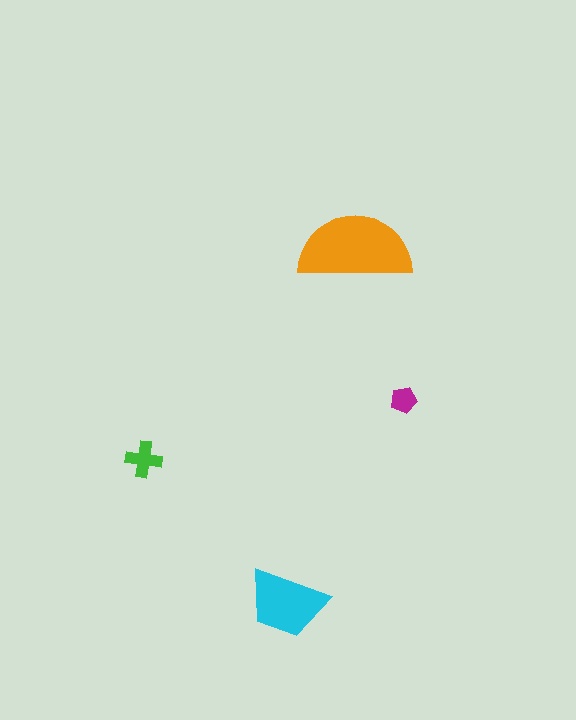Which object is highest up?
The orange semicircle is topmost.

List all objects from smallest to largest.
The magenta pentagon, the green cross, the cyan trapezoid, the orange semicircle.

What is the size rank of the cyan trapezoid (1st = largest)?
2nd.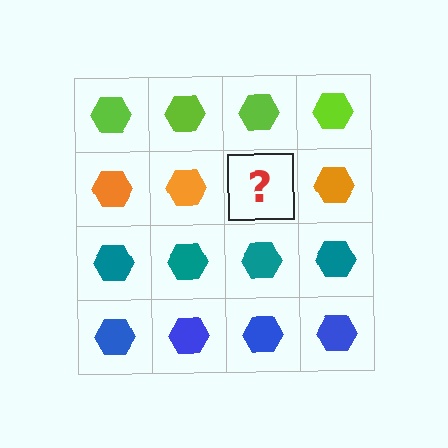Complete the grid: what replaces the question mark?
The question mark should be replaced with an orange hexagon.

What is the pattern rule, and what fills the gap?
The rule is that each row has a consistent color. The gap should be filled with an orange hexagon.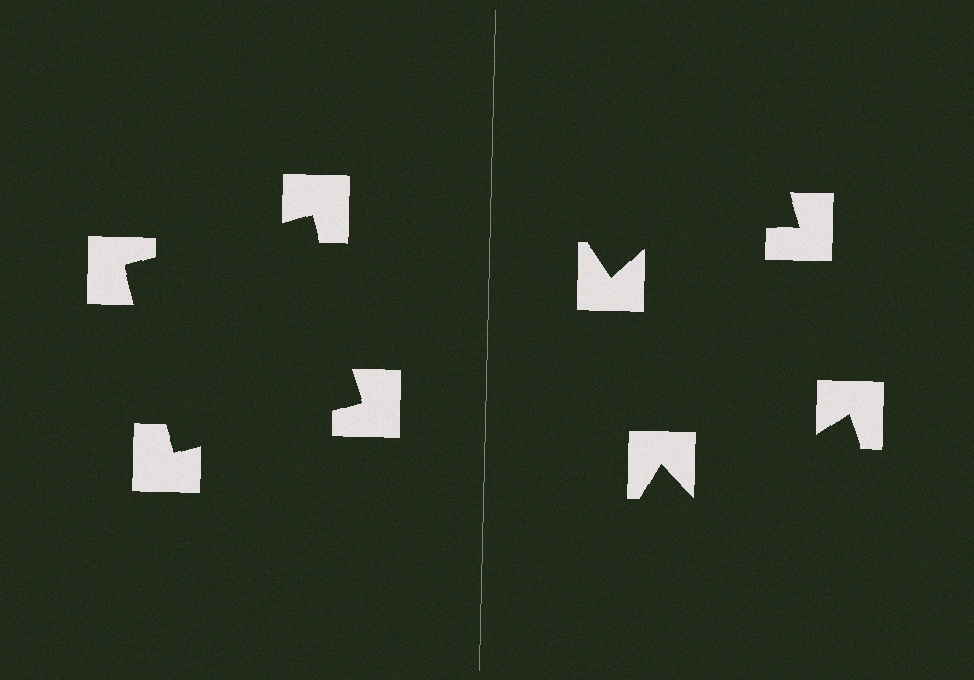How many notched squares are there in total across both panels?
8 — 4 on each side.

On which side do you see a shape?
An illusory square appears on the left side. On the right side the wedge cuts are rotated, so no coherent shape forms.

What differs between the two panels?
The notched squares are positioned identically on both sides; only the wedge orientations differ. On the left they align to a square; on the right they are misaligned.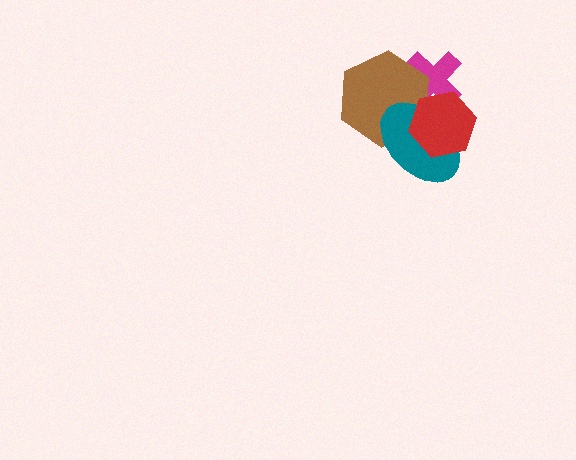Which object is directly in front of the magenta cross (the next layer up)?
The brown hexagon is directly in front of the magenta cross.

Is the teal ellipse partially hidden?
Yes, it is partially covered by another shape.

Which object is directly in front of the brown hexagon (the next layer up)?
The teal ellipse is directly in front of the brown hexagon.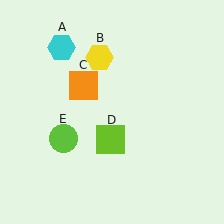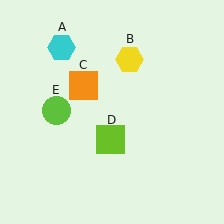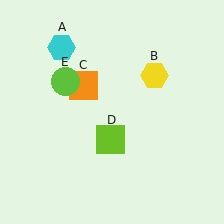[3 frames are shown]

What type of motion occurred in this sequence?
The yellow hexagon (object B), lime circle (object E) rotated clockwise around the center of the scene.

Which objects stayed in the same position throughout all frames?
Cyan hexagon (object A) and orange square (object C) and lime square (object D) remained stationary.